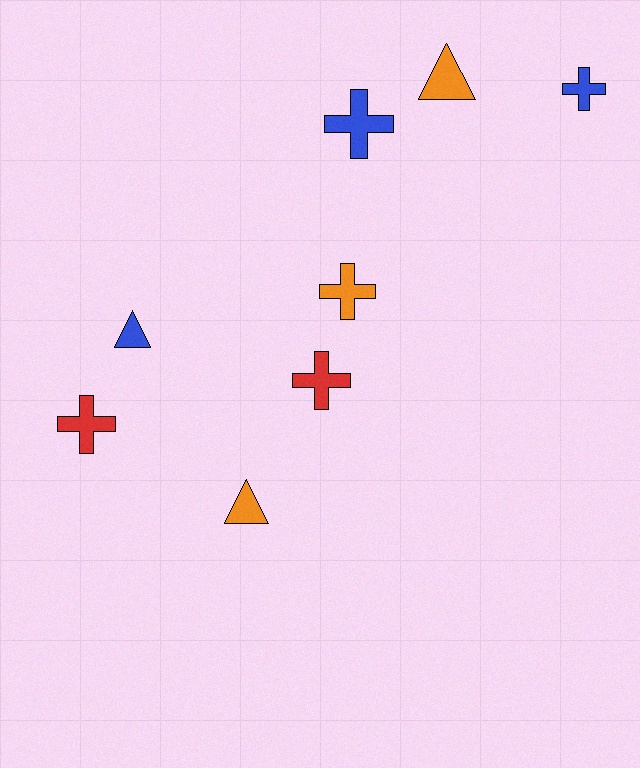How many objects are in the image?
There are 8 objects.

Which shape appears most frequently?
Cross, with 5 objects.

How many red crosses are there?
There are 2 red crosses.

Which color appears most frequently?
Orange, with 3 objects.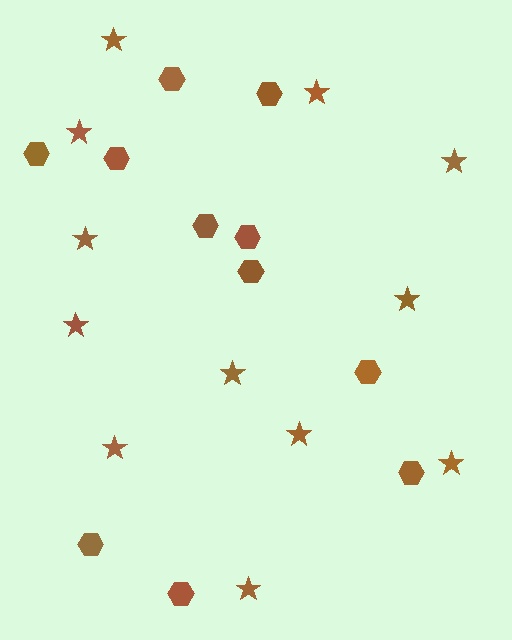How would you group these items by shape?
There are 2 groups: one group of hexagons (11) and one group of stars (12).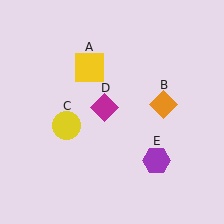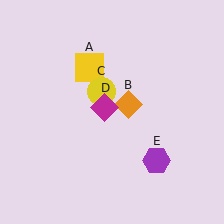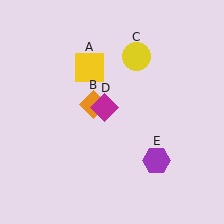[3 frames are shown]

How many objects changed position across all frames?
2 objects changed position: orange diamond (object B), yellow circle (object C).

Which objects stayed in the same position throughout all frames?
Yellow square (object A) and magenta diamond (object D) and purple hexagon (object E) remained stationary.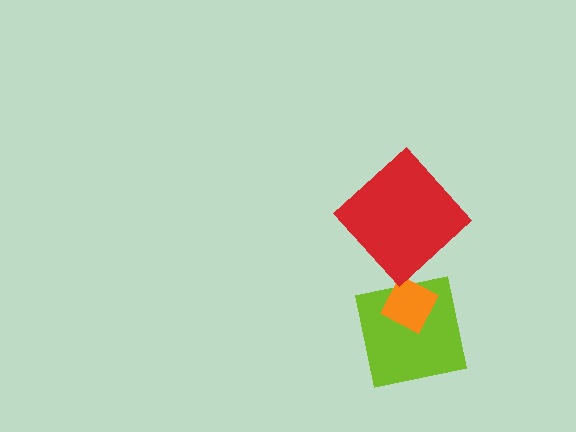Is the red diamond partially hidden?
No, no other shape covers it.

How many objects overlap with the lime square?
1 object overlaps with the lime square.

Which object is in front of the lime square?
The orange diamond is in front of the lime square.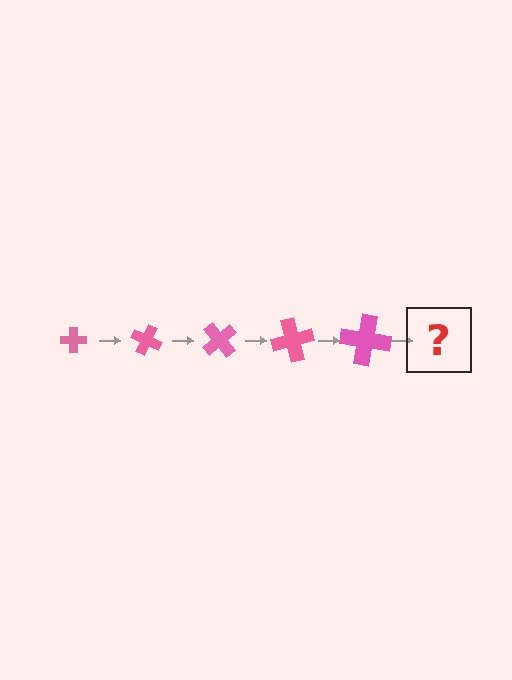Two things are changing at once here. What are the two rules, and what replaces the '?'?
The two rules are that the cross grows larger each step and it rotates 25 degrees each step. The '?' should be a cross, larger than the previous one and rotated 125 degrees from the start.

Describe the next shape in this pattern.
It should be a cross, larger than the previous one and rotated 125 degrees from the start.